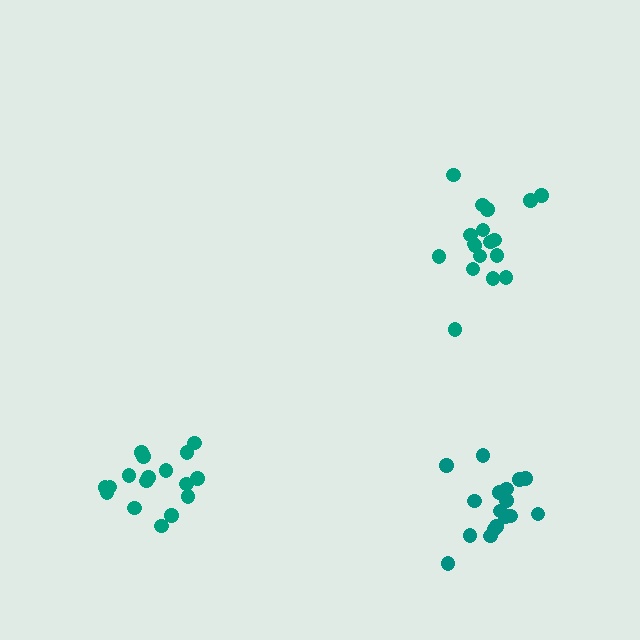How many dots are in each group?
Group 1: 17 dots, Group 2: 18 dots, Group 3: 17 dots (52 total).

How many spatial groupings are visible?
There are 3 spatial groupings.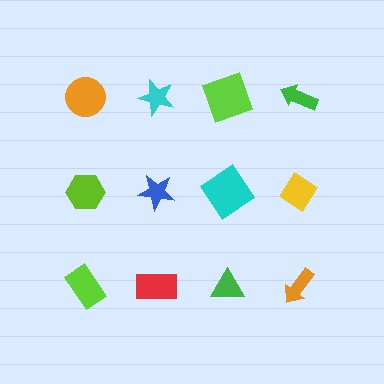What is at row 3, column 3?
A green triangle.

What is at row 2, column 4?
A yellow diamond.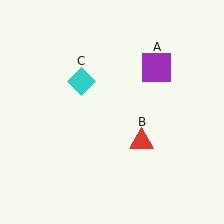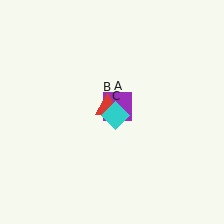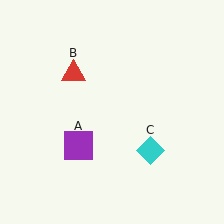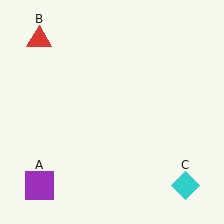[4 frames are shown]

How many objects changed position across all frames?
3 objects changed position: purple square (object A), red triangle (object B), cyan diamond (object C).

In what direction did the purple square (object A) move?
The purple square (object A) moved down and to the left.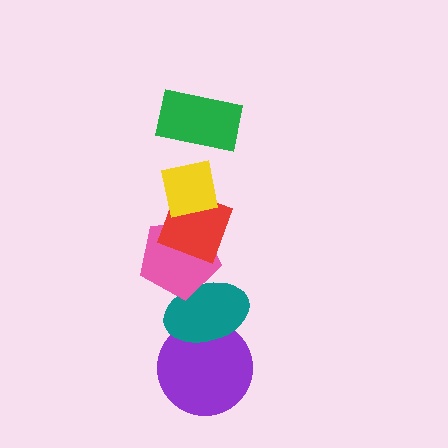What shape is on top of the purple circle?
The teal ellipse is on top of the purple circle.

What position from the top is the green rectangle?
The green rectangle is 1st from the top.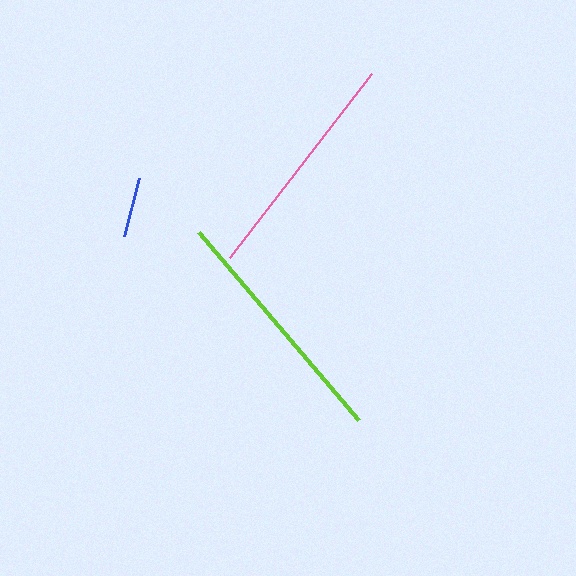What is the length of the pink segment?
The pink segment is approximately 232 pixels long.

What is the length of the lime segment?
The lime segment is approximately 247 pixels long.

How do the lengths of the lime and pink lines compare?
The lime and pink lines are approximately the same length.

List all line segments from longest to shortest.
From longest to shortest: lime, pink, blue.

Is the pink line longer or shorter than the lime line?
The lime line is longer than the pink line.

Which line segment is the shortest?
The blue line is the shortest at approximately 60 pixels.